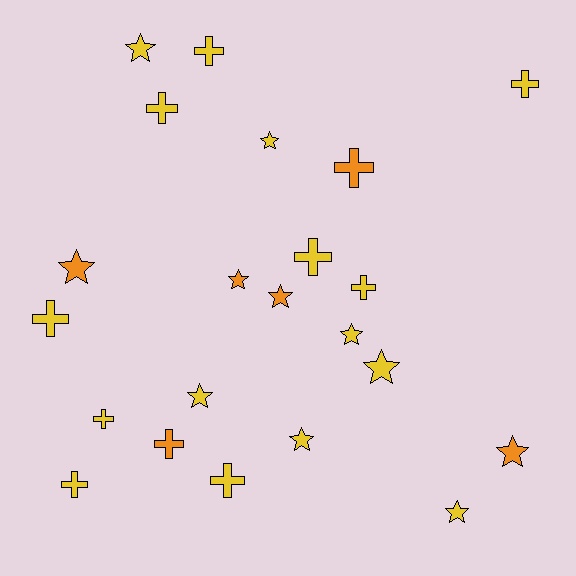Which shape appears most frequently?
Star, with 11 objects.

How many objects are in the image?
There are 22 objects.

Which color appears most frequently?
Yellow, with 16 objects.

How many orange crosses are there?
There are 2 orange crosses.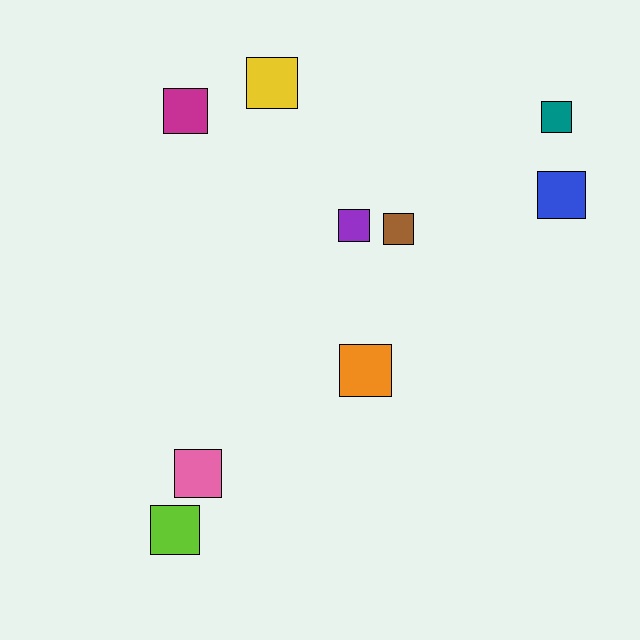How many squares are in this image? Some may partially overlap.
There are 9 squares.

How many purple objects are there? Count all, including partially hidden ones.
There is 1 purple object.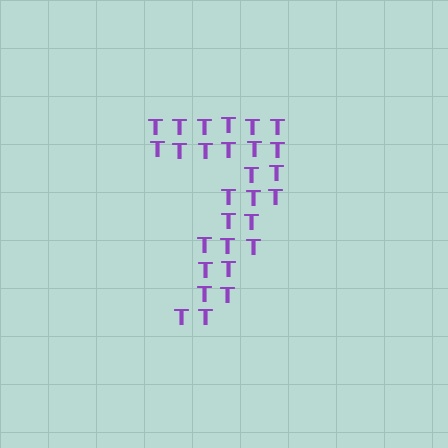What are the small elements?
The small elements are letter T's.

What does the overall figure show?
The overall figure shows the digit 7.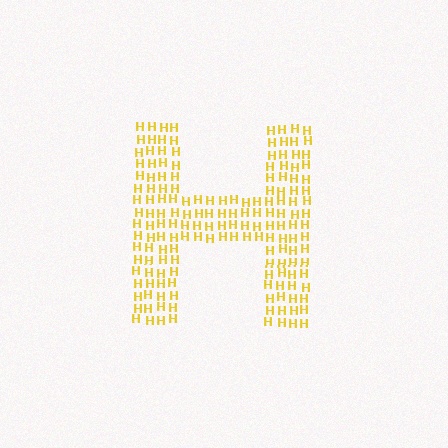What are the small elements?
The small elements are letter H's.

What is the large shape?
The large shape is the letter H.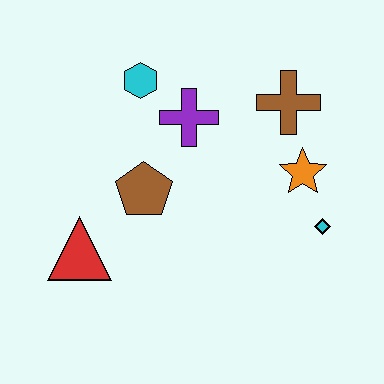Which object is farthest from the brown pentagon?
The cyan diamond is farthest from the brown pentagon.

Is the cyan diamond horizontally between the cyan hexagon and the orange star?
No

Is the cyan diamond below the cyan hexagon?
Yes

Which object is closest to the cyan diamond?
The orange star is closest to the cyan diamond.